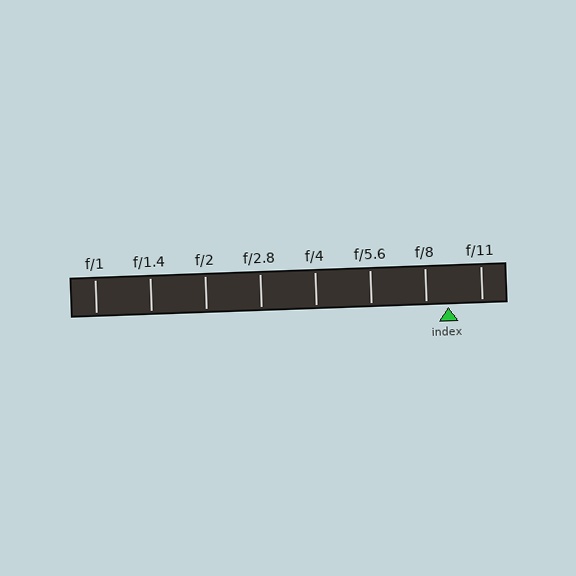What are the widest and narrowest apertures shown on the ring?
The widest aperture shown is f/1 and the narrowest is f/11.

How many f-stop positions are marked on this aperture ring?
There are 8 f-stop positions marked.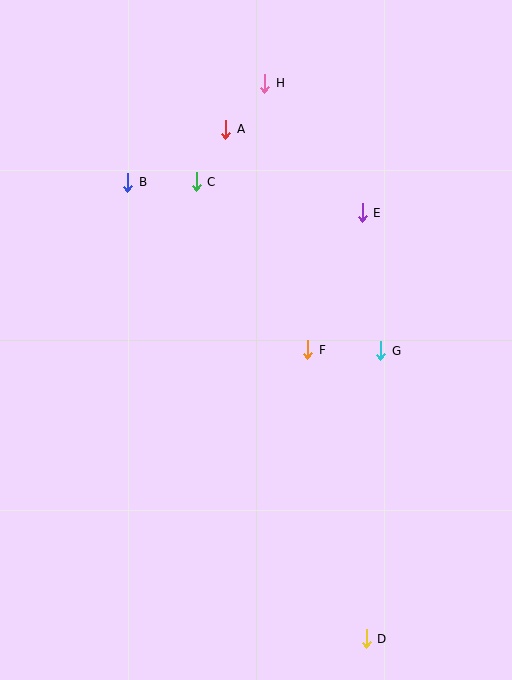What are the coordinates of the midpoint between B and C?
The midpoint between B and C is at (162, 182).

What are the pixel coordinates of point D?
Point D is at (366, 639).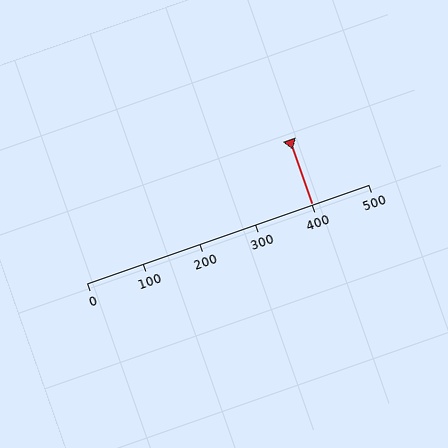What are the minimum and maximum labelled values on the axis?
The axis runs from 0 to 500.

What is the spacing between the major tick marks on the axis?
The major ticks are spaced 100 apart.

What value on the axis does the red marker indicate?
The marker indicates approximately 400.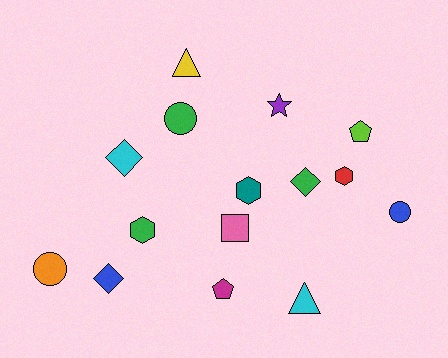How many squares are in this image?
There is 1 square.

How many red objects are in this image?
There is 1 red object.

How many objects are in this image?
There are 15 objects.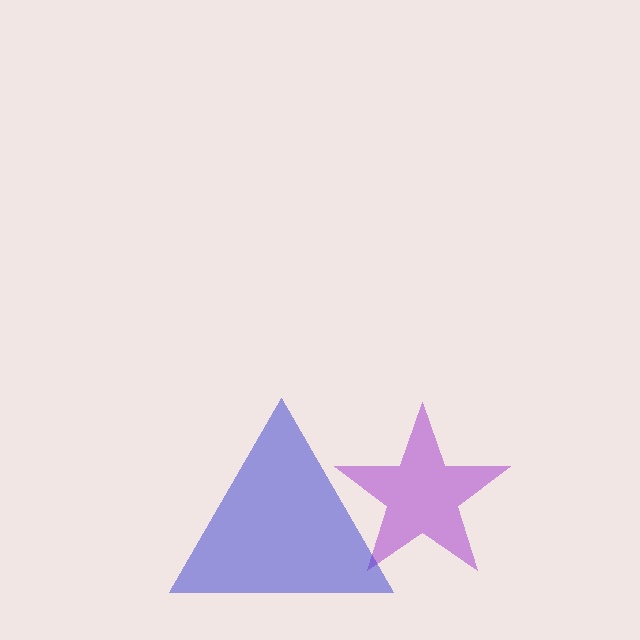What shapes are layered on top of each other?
The layered shapes are: a purple star, a blue triangle.